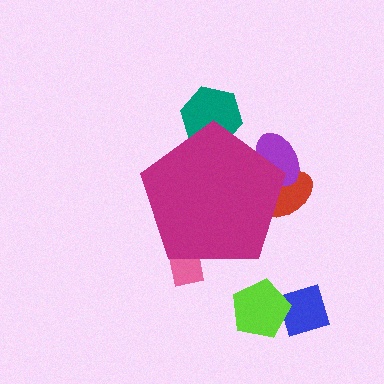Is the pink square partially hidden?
Yes, the pink square is partially hidden behind the magenta pentagon.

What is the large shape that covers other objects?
A magenta pentagon.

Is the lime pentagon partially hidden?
No, the lime pentagon is fully visible.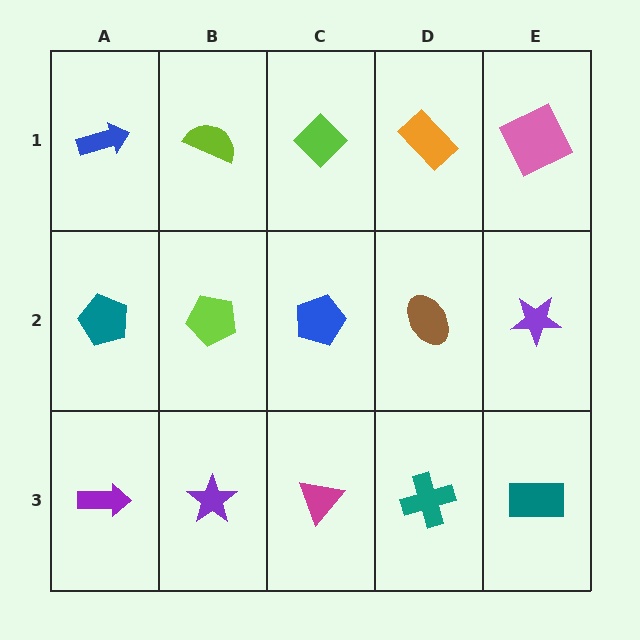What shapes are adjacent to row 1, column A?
A teal pentagon (row 2, column A), a lime semicircle (row 1, column B).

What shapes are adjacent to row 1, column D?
A brown ellipse (row 2, column D), a lime diamond (row 1, column C), a pink square (row 1, column E).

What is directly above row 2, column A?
A blue arrow.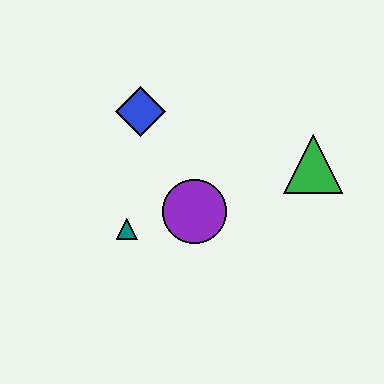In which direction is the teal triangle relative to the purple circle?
The teal triangle is to the left of the purple circle.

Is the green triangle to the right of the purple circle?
Yes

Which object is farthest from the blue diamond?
The green triangle is farthest from the blue diamond.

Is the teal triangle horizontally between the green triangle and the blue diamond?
No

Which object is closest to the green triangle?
The purple circle is closest to the green triangle.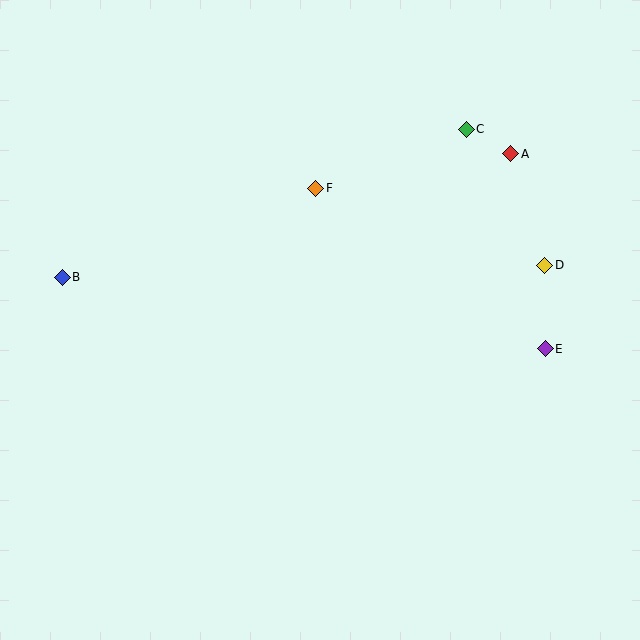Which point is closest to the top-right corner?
Point A is closest to the top-right corner.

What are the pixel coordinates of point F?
Point F is at (316, 188).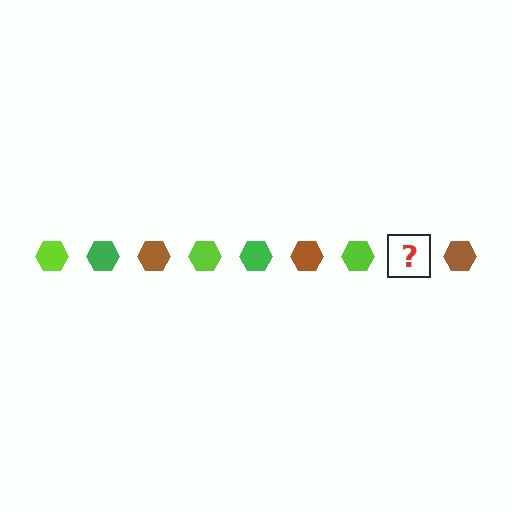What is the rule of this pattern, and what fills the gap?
The rule is that the pattern cycles through lime, green, brown hexagons. The gap should be filled with a green hexagon.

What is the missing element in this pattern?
The missing element is a green hexagon.